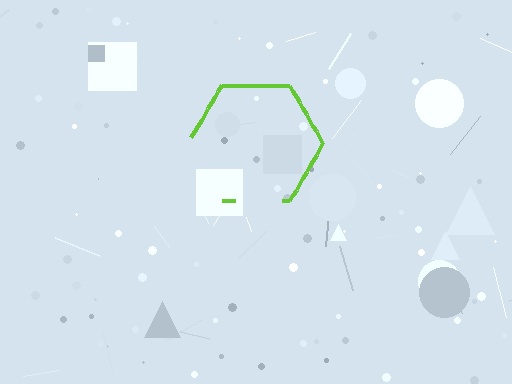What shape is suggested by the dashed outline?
The dashed outline suggests a hexagon.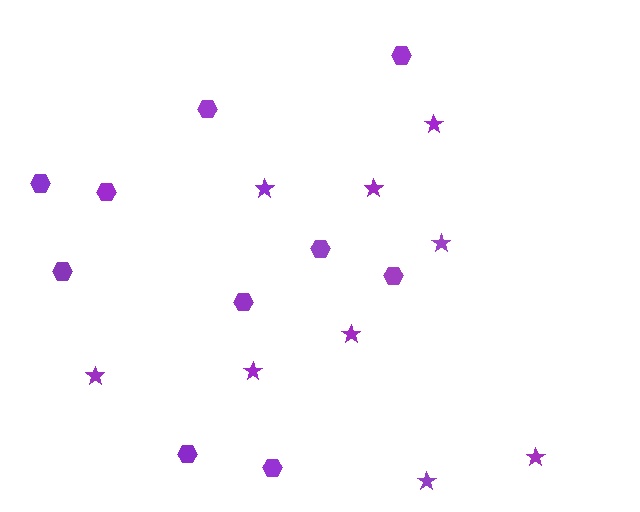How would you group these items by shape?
There are 2 groups: one group of hexagons (10) and one group of stars (9).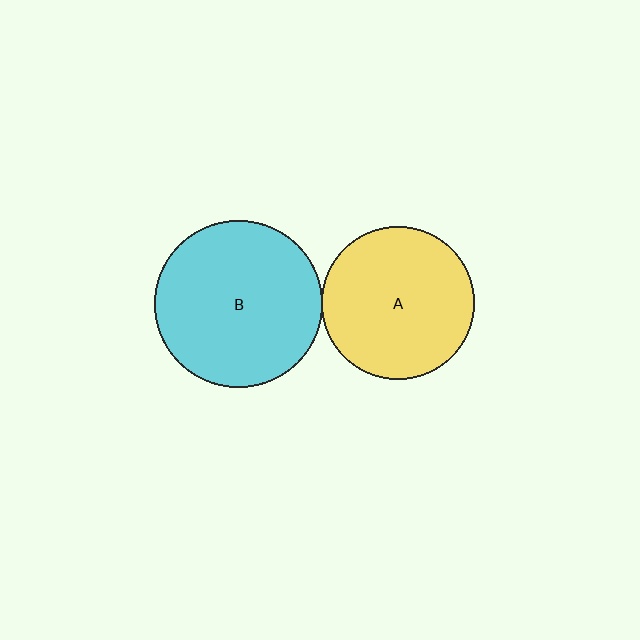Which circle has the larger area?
Circle B (cyan).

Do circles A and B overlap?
Yes.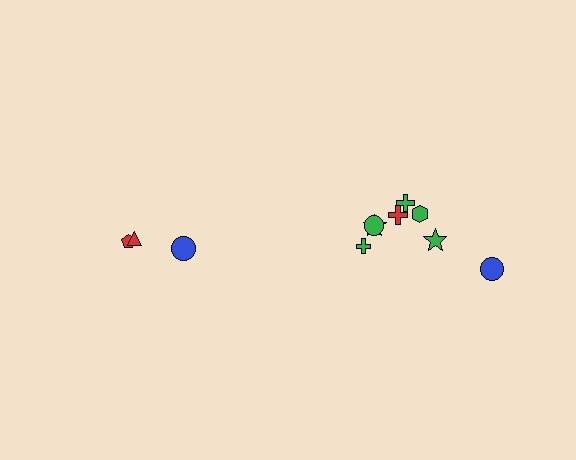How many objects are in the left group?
There are 3 objects.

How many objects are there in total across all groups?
There are 11 objects.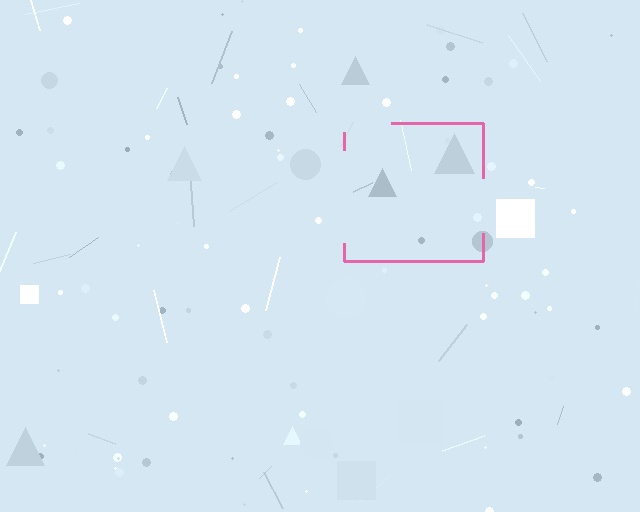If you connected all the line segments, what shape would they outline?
They would outline a square.